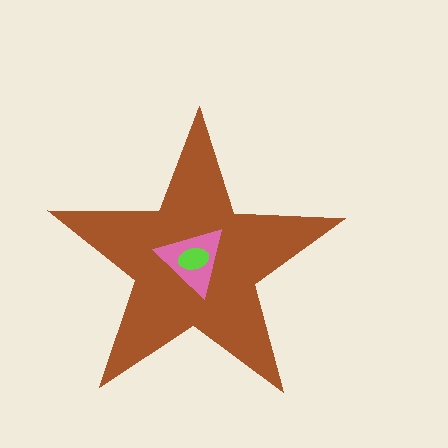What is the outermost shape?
The brown star.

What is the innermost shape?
The lime ellipse.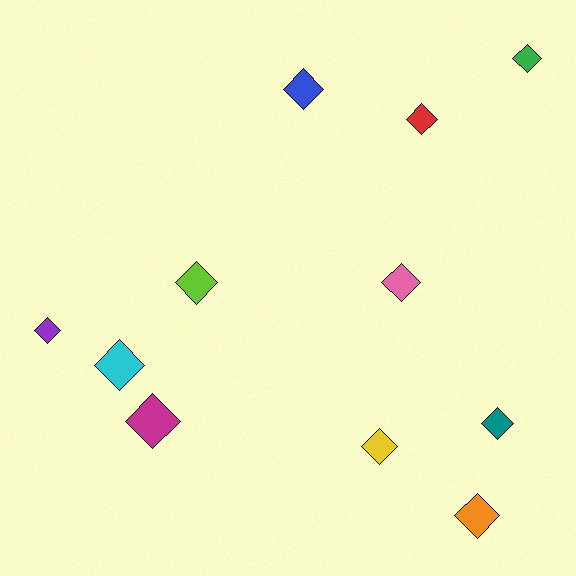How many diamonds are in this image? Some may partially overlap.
There are 11 diamonds.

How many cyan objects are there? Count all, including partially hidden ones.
There is 1 cyan object.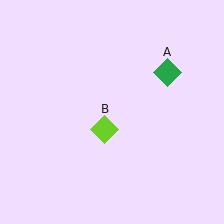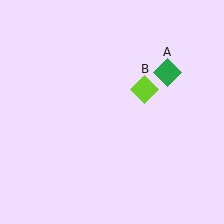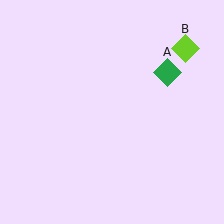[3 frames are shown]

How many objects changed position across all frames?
1 object changed position: lime diamond (object B).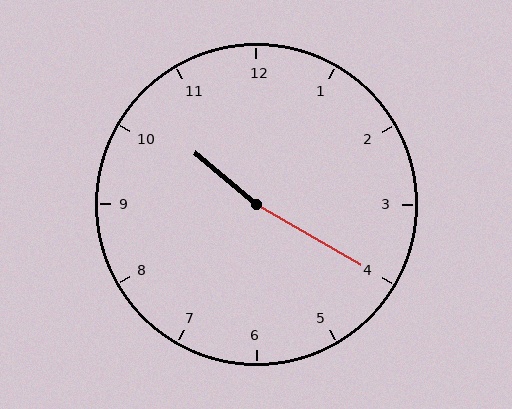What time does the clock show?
10:20.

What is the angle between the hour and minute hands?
Approximately 170 degrees.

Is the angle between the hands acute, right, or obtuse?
It is obtuse.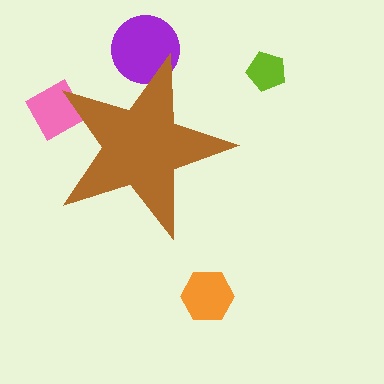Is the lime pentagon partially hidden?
No, the lime pentagon is fully visible.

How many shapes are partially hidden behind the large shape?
2 shapes are partially hidden.